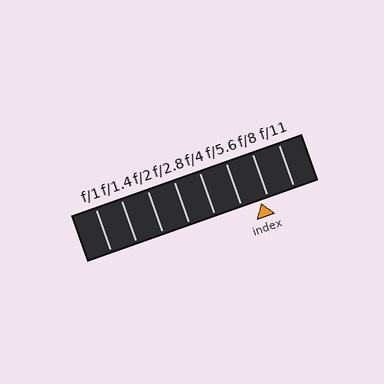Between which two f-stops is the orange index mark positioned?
The index mark is between f/5.6 and f/8.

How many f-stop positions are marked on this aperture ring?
There are 8 f-stop positions marked.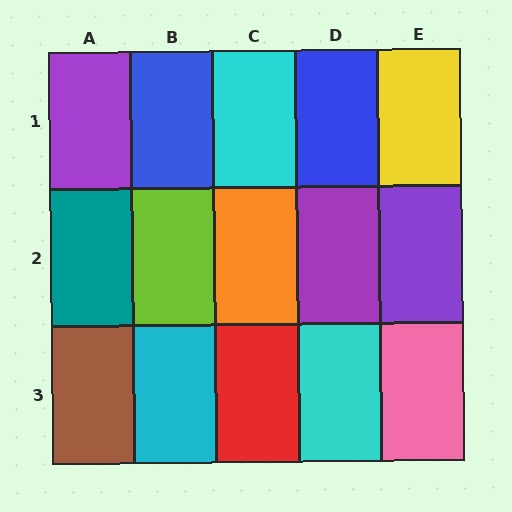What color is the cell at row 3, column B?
Cyan.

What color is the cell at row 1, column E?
Yellow.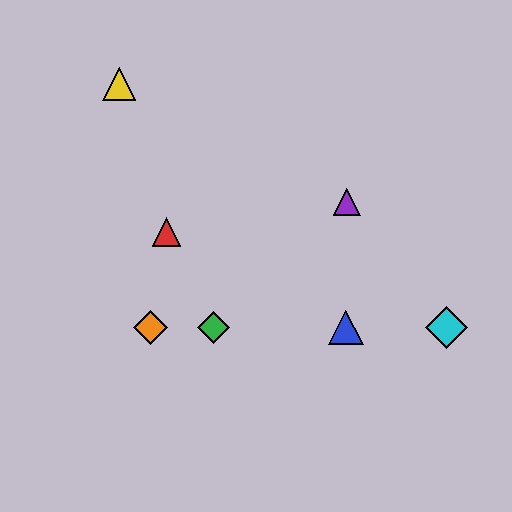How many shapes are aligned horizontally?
4 shapes (the blue triangle, the green diamond, the orange diamond, the cyan diamond) are aligned horizontally.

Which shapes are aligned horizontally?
The blue triangle, the green diamond, the orange diamond, the cyan diamond are aligned horizontally.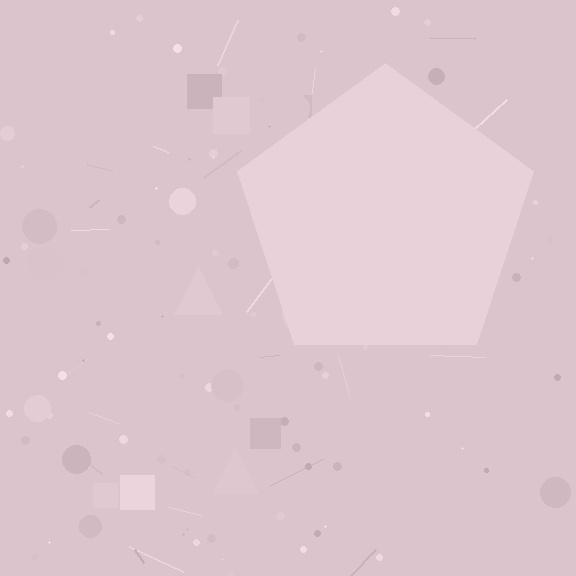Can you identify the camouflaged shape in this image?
The camouflaged shape is a pentagon.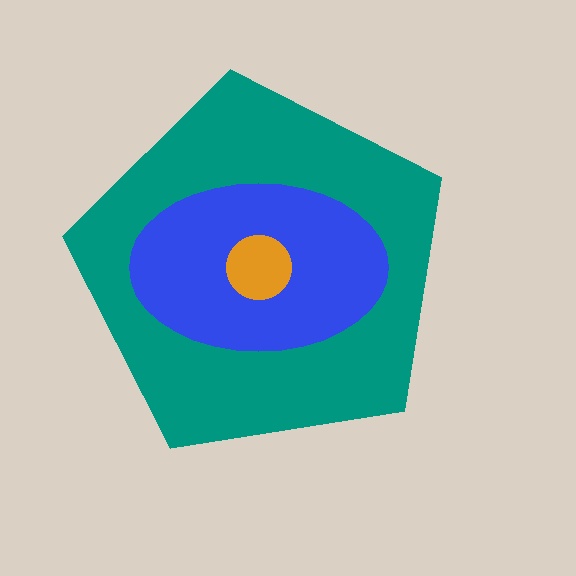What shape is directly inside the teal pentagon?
The blue ellipse.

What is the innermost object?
The orange circle.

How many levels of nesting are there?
3.